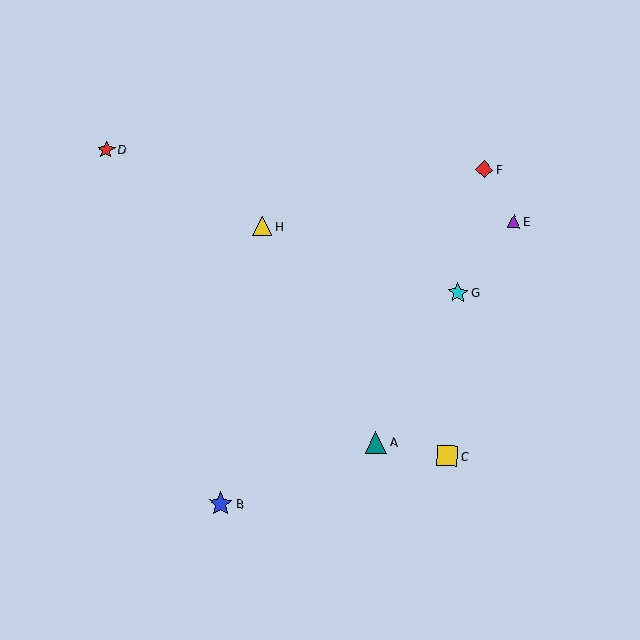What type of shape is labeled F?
Shape F is a red diamond.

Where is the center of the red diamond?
The center of the red diamond is at (484, 169).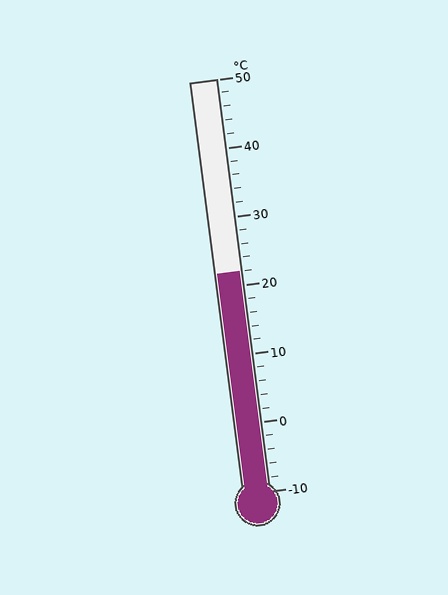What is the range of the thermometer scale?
The thermometer scale ranges from -10°C to 50°C.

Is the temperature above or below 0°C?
The temperature is above 0°C.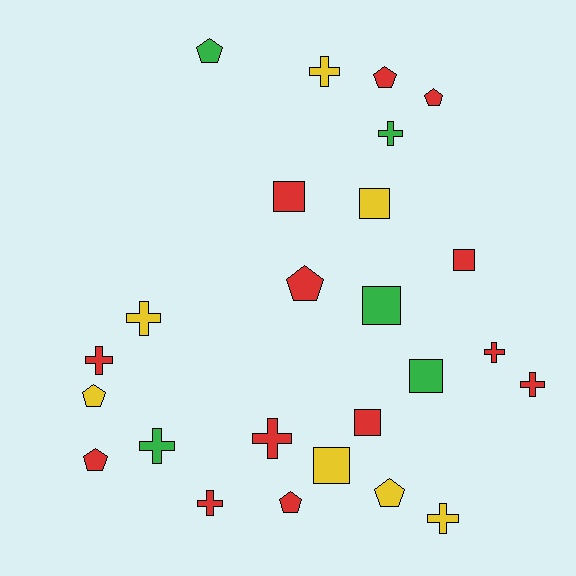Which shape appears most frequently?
Cross, with 10 objects.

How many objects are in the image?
There are 25 objects.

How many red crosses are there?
There are 5 red crosses.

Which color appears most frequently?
Red, with 13 objects.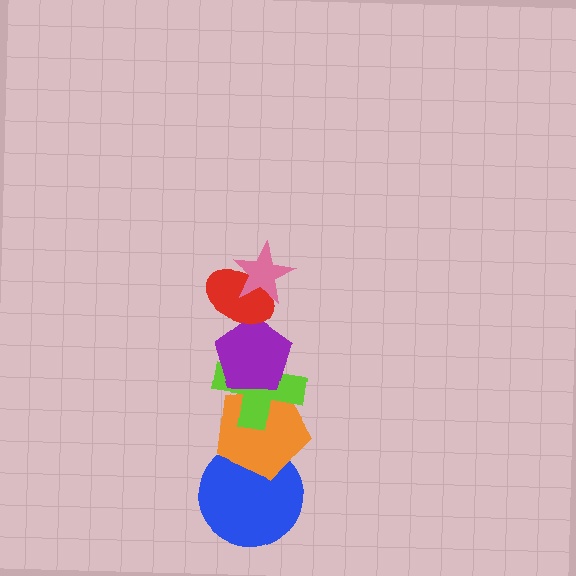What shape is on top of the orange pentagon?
The lime cross is on top of the orange pentagon.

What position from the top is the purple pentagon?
The purple pentagon is 3rd from the top.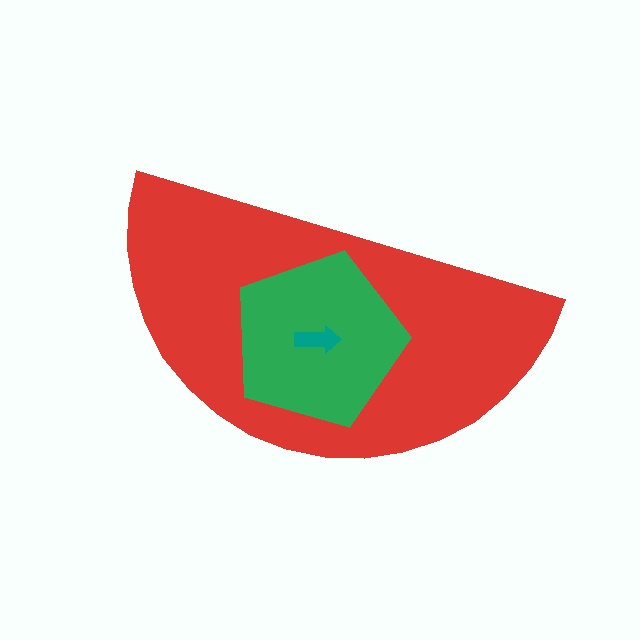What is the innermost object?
The teal arrow.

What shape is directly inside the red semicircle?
The green pentagon.